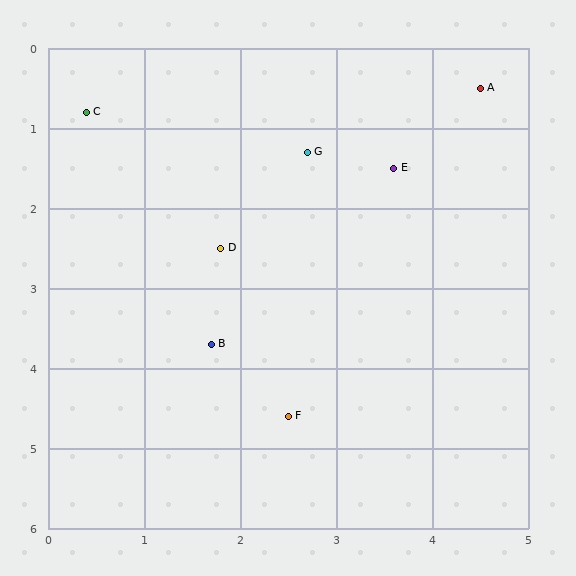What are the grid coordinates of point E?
Point E is at approximately (3.6, 1.5).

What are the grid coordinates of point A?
Point A is at approximately (4.5, 0.5).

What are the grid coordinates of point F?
Point F is at approximately (2.5, 4.6).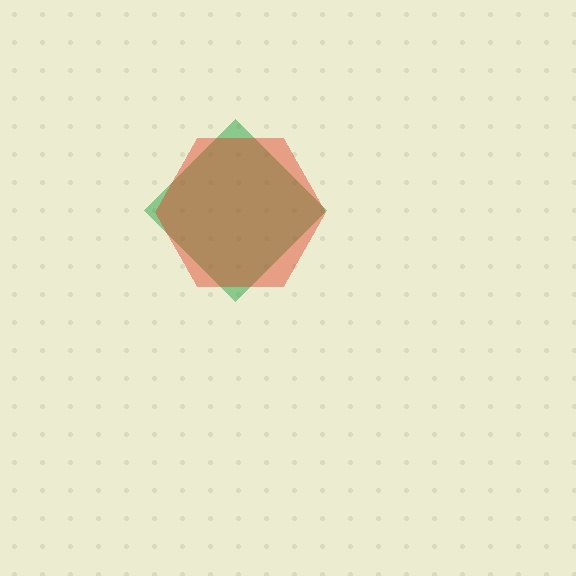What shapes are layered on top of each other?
The layered shapes are: a green diamond, a red hexagon.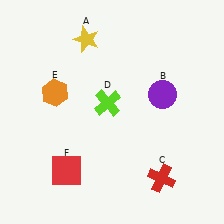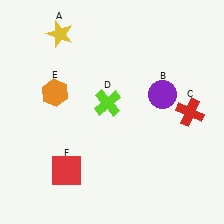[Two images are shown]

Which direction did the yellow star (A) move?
The yellow star (A) moved left.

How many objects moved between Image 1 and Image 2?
2 objects moved between the two images.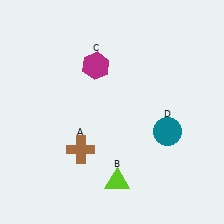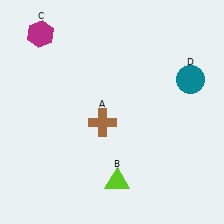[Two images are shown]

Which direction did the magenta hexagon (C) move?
The magenta hexagon (C) moved left.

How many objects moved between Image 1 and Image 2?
3 objects moved between the two images.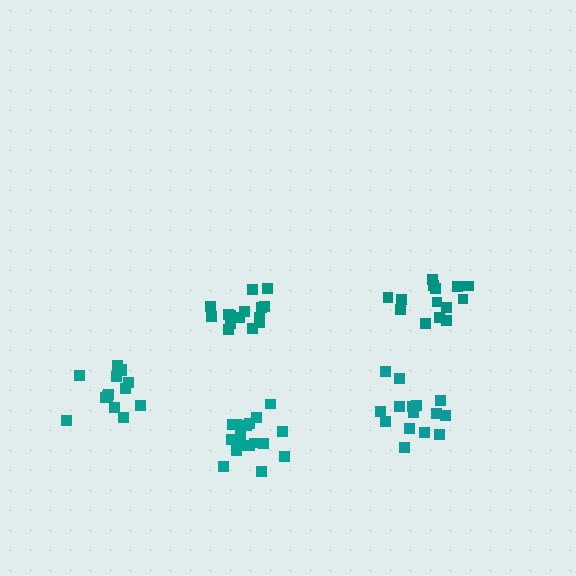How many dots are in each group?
Group 1: 15 dots, Group 2: 14 dots, Group 3: 17 dots, Group 4: 14 dots, Group 5: 15 dots (75 total).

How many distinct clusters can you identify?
There are 5 distinct clusters.